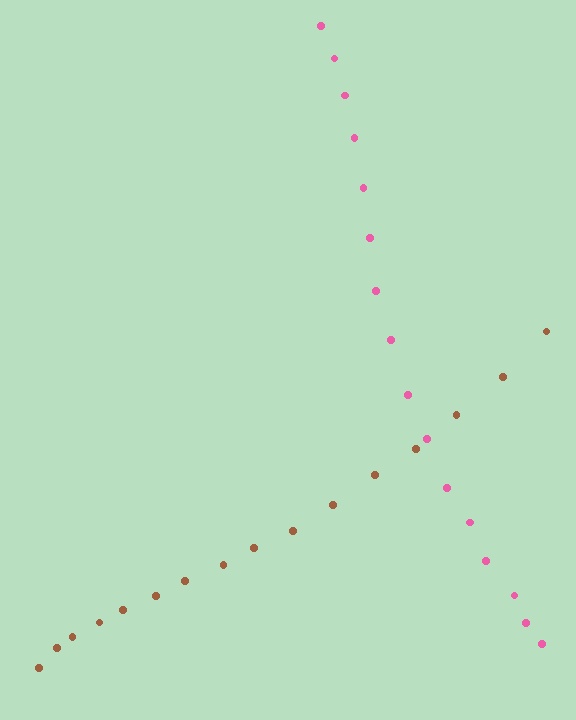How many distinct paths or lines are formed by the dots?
There are 2 distinct paths.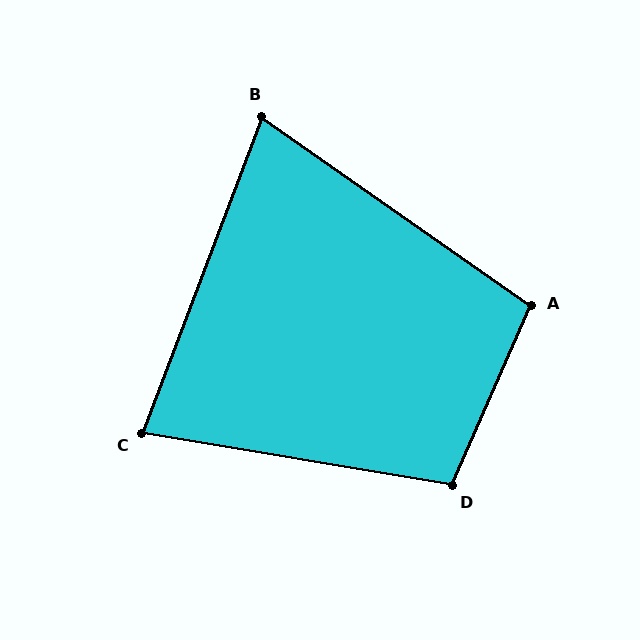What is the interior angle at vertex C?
Approximately 79 degrees (acute).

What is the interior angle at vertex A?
Approximately 101 degrees (obtuse).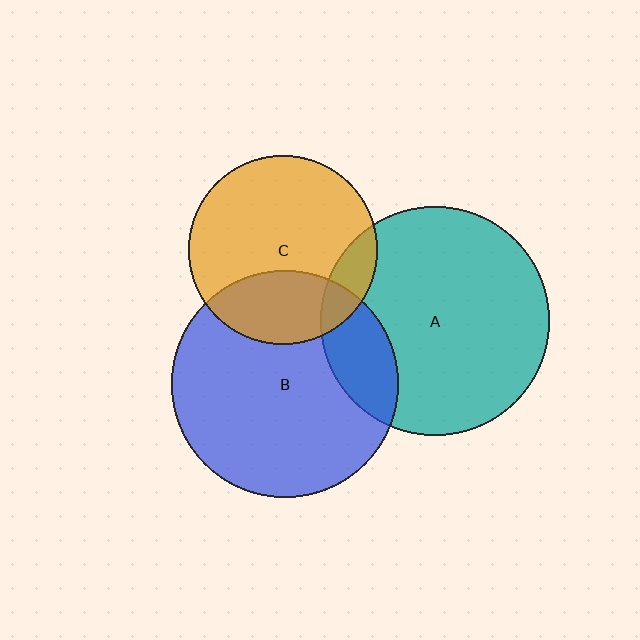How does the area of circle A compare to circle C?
Approximately 1.5 times.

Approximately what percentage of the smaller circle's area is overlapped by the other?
Approximately 20%.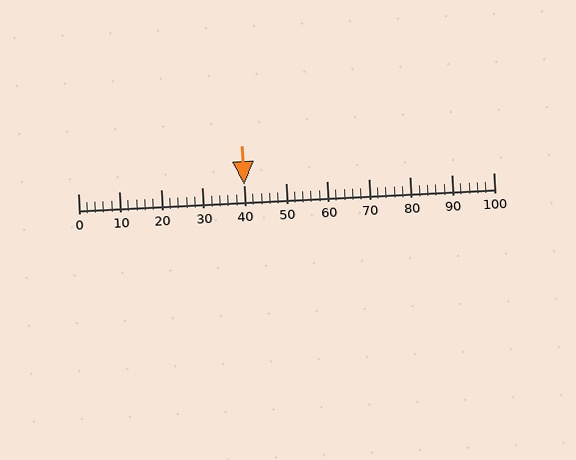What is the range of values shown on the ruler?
The ruler shows values from 0 to 100.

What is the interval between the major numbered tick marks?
The major tick marks are spaced 10 units apart.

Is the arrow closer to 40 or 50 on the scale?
The arrow is closer to 40.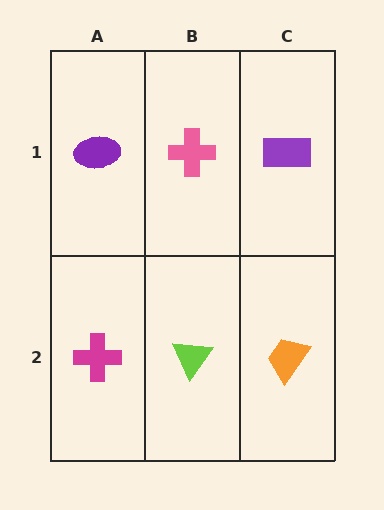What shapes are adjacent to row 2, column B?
A pink cross (row 1, column B), a magenta cross (row 2, column A), an orange trapezoid (row 2, column C).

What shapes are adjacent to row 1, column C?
An orange trapezoid (row 2, column C), a pink cross (row 1, column B).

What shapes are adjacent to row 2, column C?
A purple rectangle (row 1, column C), a lime triangle (row 2, column B).